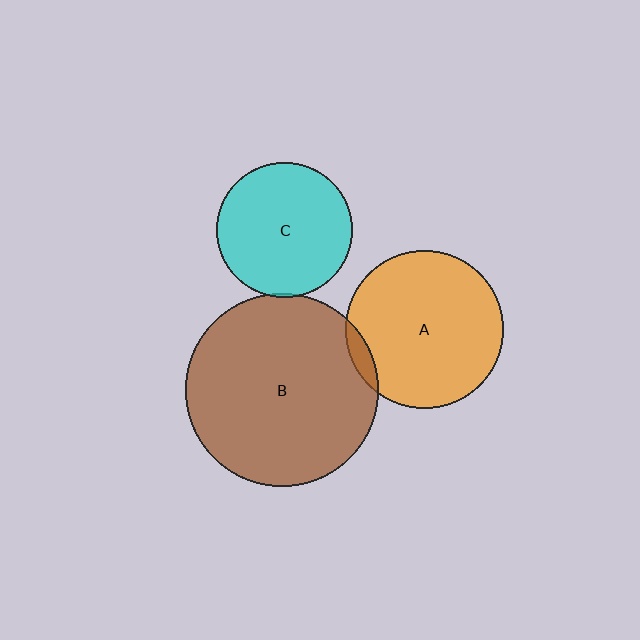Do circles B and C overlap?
Yes.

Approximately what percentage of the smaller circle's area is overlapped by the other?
Approximately 5%.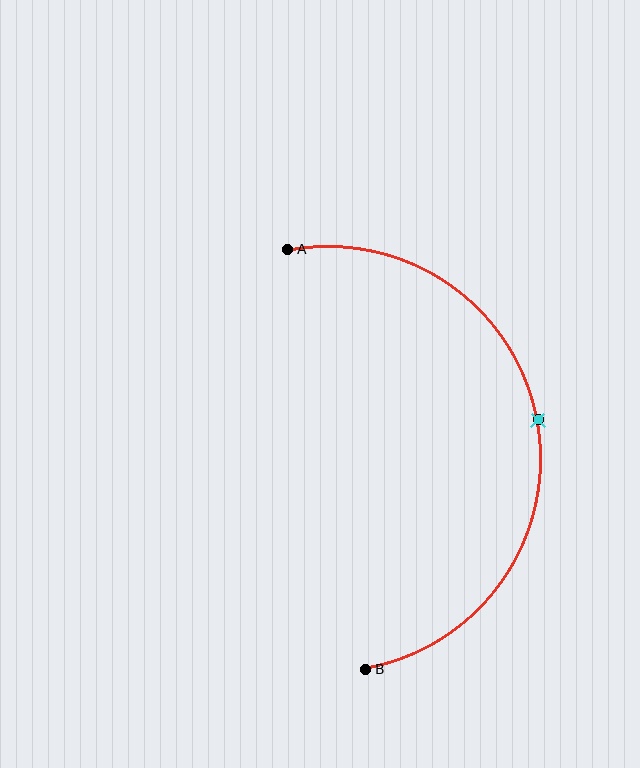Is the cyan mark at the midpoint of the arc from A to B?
Yes. The cyan mark lies on the arc at equal arc-length from both A and B — it is the arc midpoint.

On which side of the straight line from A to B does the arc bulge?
The arc bulges to the right of the straight line connecting A and B.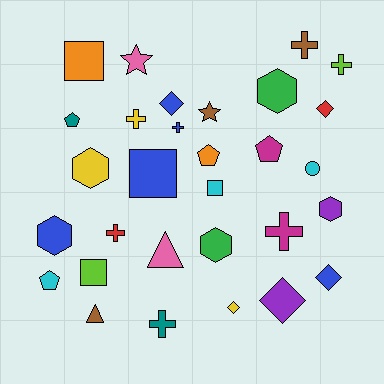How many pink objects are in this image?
There are 2 pink objects.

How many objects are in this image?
There are 30 objects.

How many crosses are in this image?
There are 7 crosses.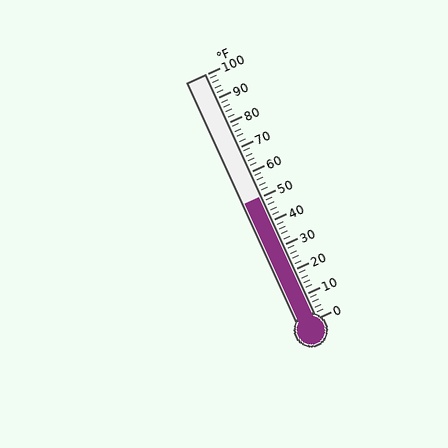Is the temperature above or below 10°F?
The temperature is above 10°F.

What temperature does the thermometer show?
The thermometer shows approximately 50°F.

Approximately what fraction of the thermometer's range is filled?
The thermometer is filled to approximately 50% of its range.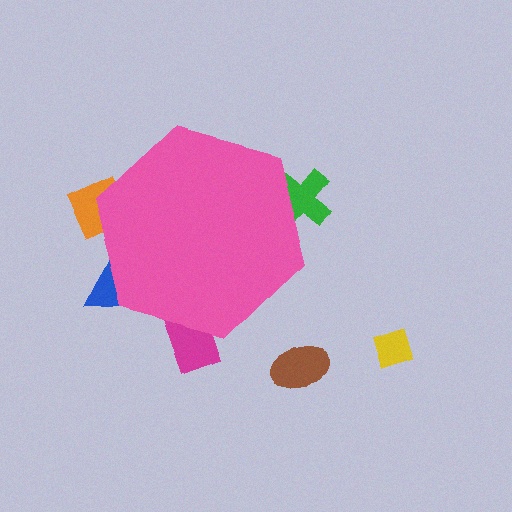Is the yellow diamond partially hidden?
No, the yellow diamond is fully visible.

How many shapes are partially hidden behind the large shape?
4 shapes are partially hidden.